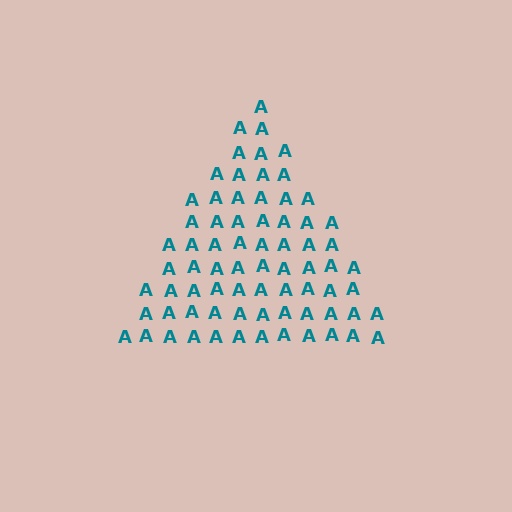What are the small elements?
The small elements are letter A's.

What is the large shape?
The large shape is a triangle.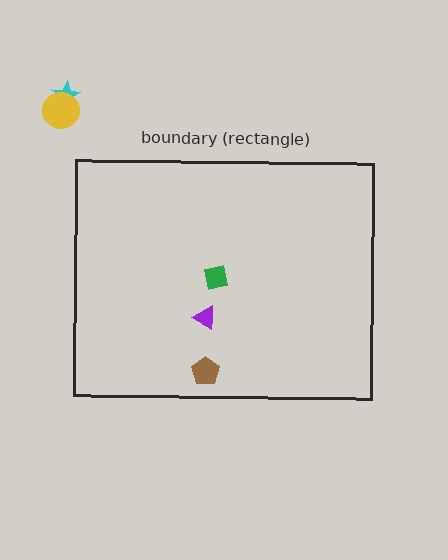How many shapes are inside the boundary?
3 inside, 2 outside.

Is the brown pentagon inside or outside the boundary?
Inside.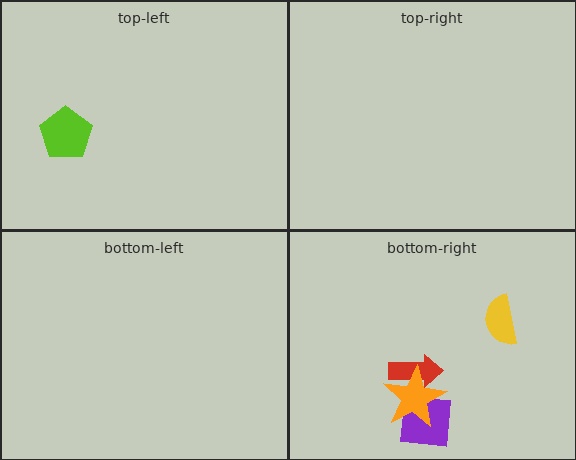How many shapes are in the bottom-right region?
4.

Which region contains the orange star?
The bottom-right region.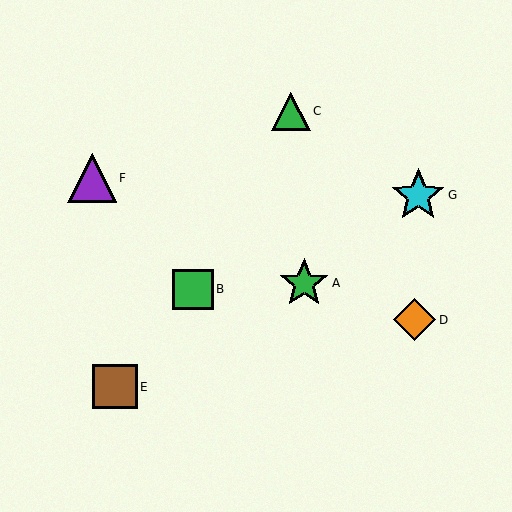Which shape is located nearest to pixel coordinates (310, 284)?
The green star (labeled A) at (304, 283) is nearest to that location.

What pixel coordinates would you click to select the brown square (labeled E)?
Click at (115, 387) to select the brown square E.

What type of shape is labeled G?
Shape G is a cyan star.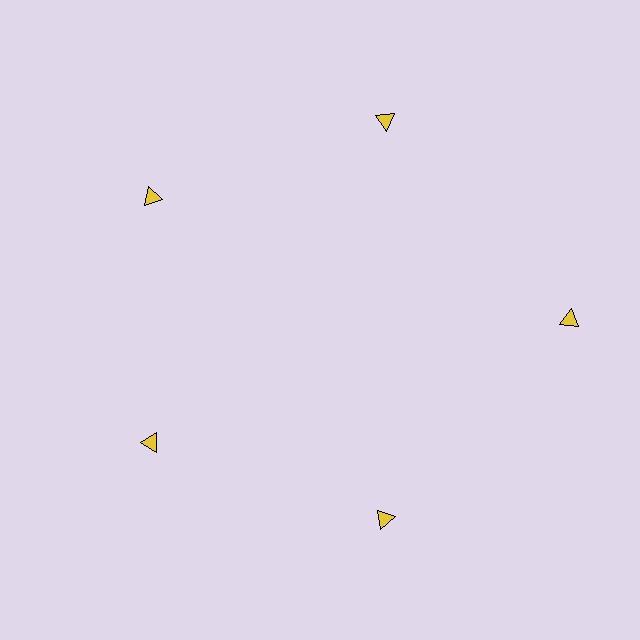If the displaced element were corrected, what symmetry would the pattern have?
It would have 5-fold rotational symmetry — the pattern would map onto itself every 72 degrees.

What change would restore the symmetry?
The symmetry would be restored by moving it inward, back onto the ring so that all 5 triangles sit at equal angles and equal distance from the center.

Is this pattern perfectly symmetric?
No. The 5 yellow triangles are arranged in a ring, but one element near the 3 o'clock position is pushed outward from the center, breaking the 5-fold rotational symmetry.